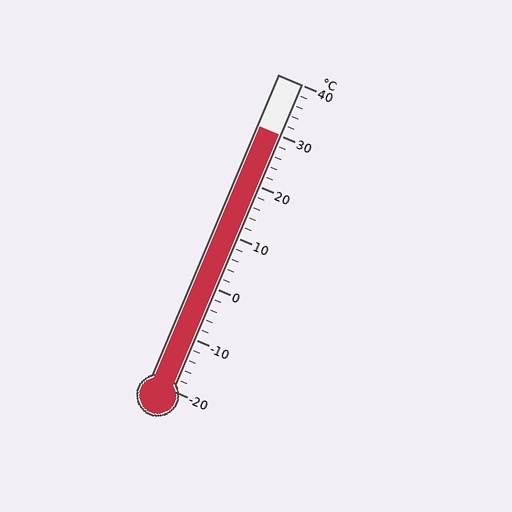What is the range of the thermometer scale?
The thermometer scale ranges from -20°C to 40°C.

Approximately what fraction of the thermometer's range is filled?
The thermometer is filled to approximately 85% of its range.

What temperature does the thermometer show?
The thermometer shows approximately 30°C.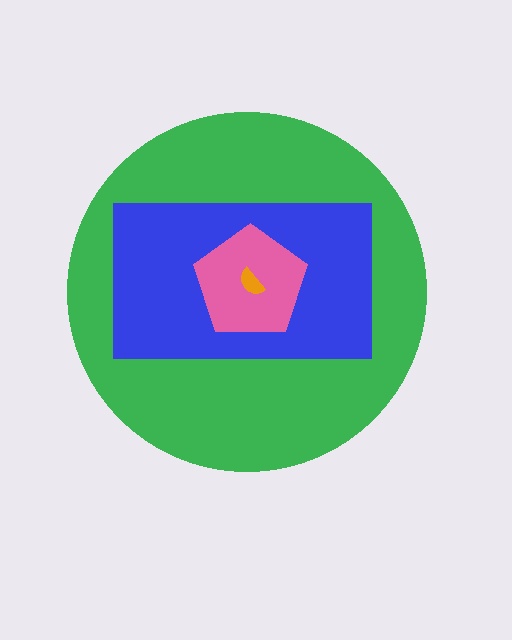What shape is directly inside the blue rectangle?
The pink pentagon.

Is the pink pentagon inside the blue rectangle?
Yes.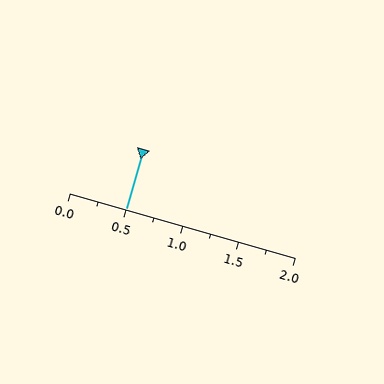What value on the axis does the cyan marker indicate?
The marker indicates approximately 0.5.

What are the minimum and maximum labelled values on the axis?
The axis runs from 0.0 to 2.0.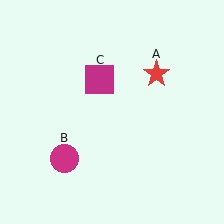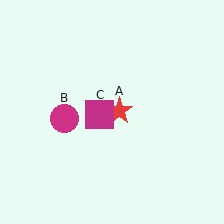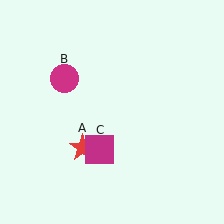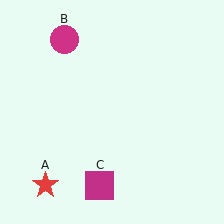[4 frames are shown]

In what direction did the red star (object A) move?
The red star (object A) moved down and to the left.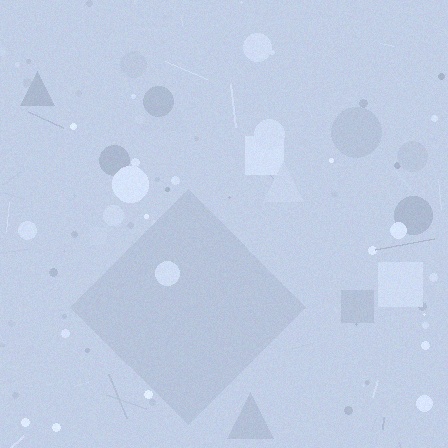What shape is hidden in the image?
A diamond is hidden in the image.